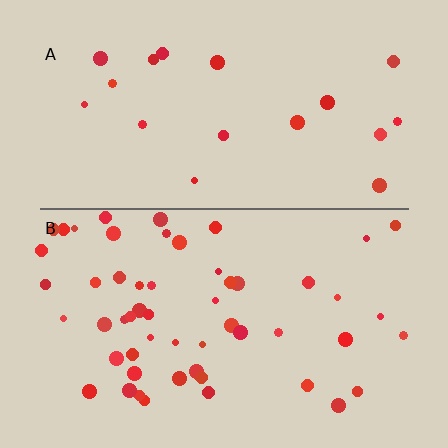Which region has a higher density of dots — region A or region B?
B (the bottom).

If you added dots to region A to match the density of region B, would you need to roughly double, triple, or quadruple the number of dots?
Approximately triple.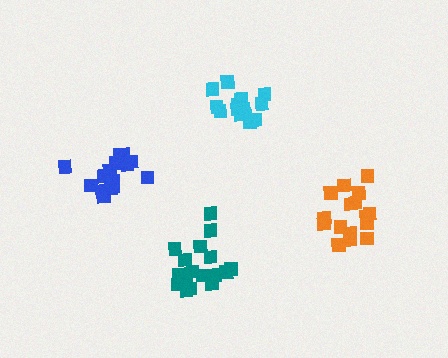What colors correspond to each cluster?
The clusters are colored: cyan, teal, orange, blue.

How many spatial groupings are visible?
There are 4 spatial groupings.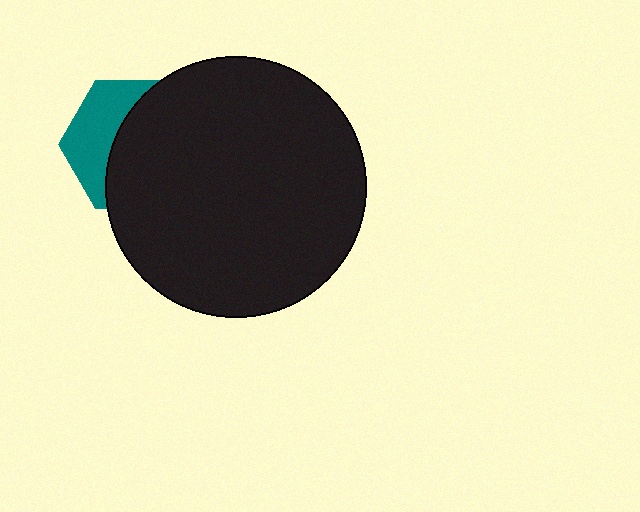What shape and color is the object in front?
The object in front is a black circle.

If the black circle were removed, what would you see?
You would see the complete teal hexagon.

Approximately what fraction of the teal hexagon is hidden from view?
Roughly 62% of the teal hexagon is hidden behind the black circle.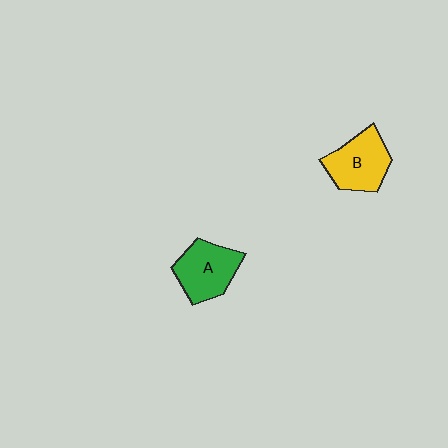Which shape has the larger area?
Shape B (yellow).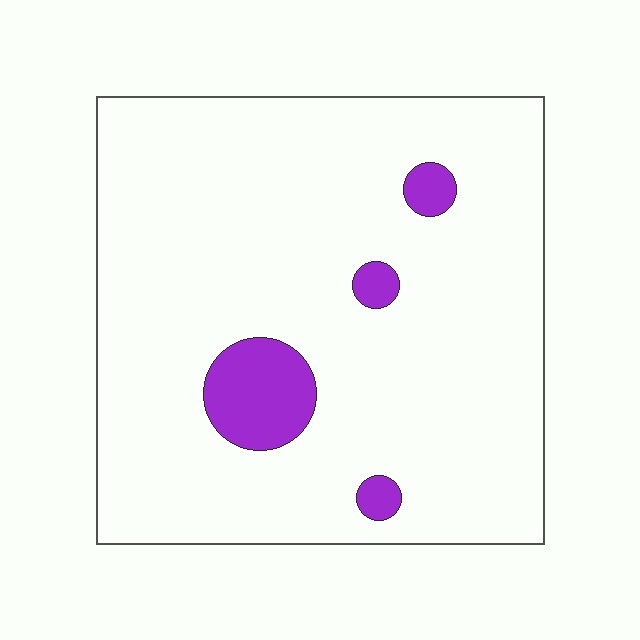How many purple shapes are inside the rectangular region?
4.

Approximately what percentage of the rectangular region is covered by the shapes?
Approximately 10%.